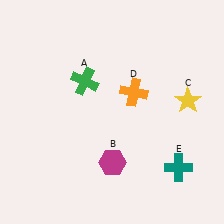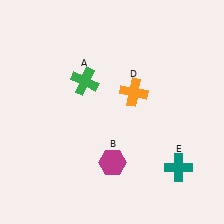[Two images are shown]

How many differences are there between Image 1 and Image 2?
There is 1 difference between the two images.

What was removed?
The yellow star (C) was removed in Image 2.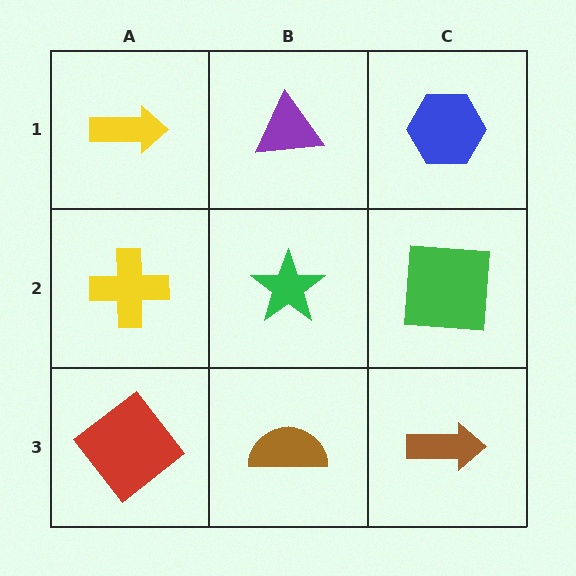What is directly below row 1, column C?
A green square.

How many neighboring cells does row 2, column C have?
3.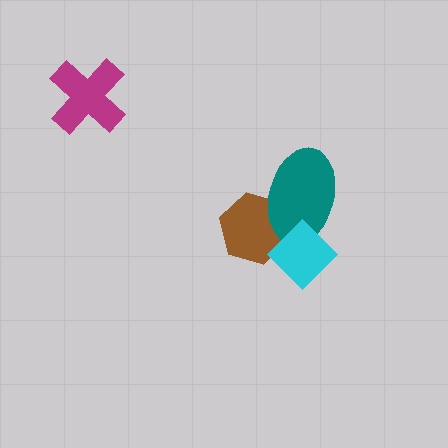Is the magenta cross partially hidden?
No, no other shape covers it.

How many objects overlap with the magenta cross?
0 objects overlap with the magenta cross.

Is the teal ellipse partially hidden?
Yes, it is partially covered by another shape.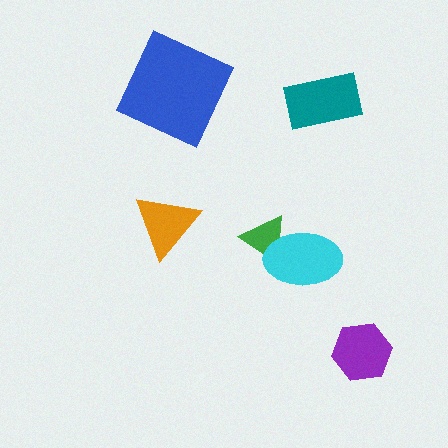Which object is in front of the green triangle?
The cyan ellipse is in front of the green triangle.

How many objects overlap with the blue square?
0 objects overlap with the blue square.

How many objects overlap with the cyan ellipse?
1 object overlaps with the cyan ellipse.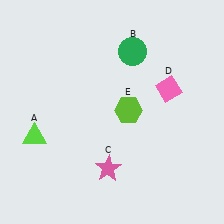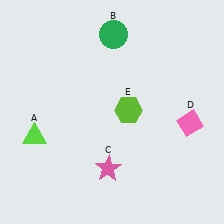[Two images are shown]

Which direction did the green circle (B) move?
The green circle (B) moved left.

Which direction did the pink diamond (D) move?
The pink diamond (D) moved down.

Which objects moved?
The objects that moved are: the green circle (B), the pink diamond (D).